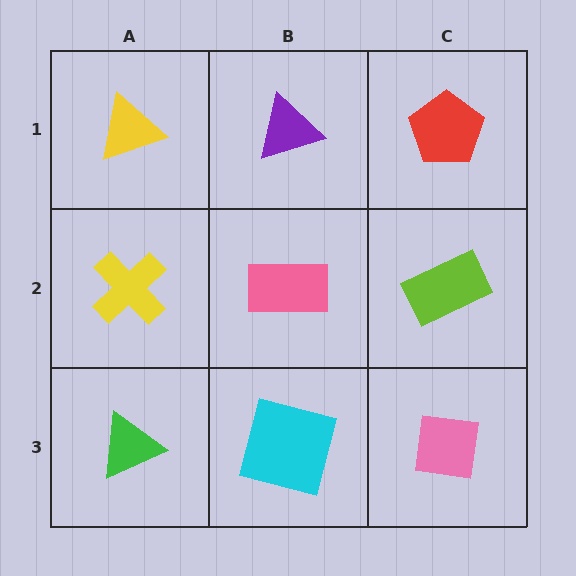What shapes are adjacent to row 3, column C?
A lime rectangle (row 2, column C), a cyan square (row 3, column B).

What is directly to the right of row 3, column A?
A cyan square.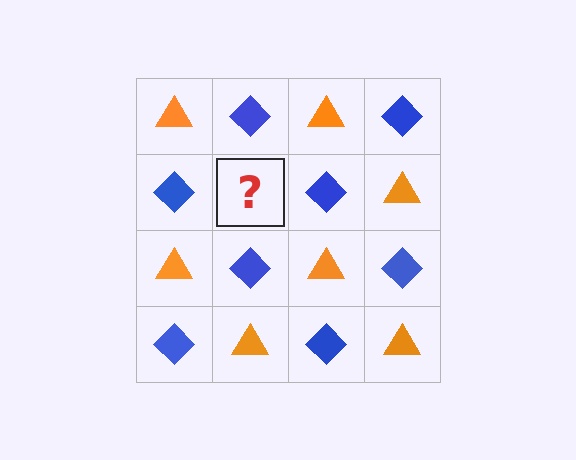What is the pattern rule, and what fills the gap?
The rule is that it alternates orange triangle and blue diamond in a checkerboard pattern. The gap should be filled with an orange triangle.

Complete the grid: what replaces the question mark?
The question mark should be replaced with an orange triangle.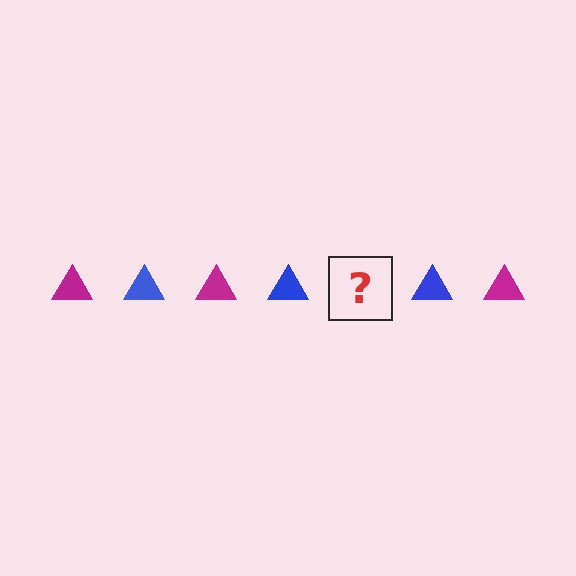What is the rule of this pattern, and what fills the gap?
The rule is that the pattern cycles through magenta, blue triangles. The gap should be filled with a magenta triangle.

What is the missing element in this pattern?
The missing element is a magenta triangle.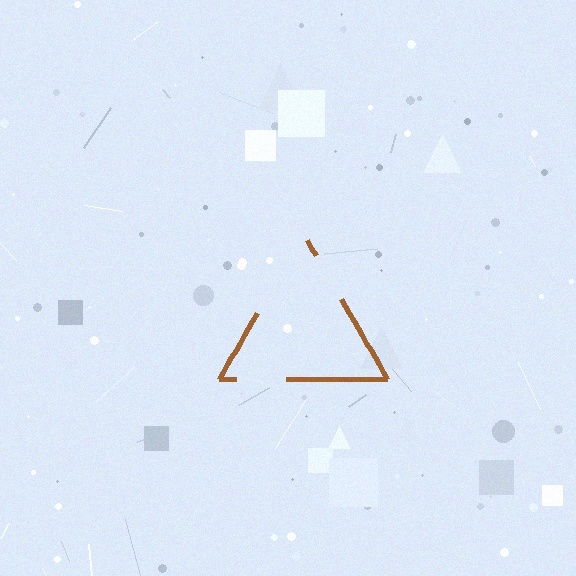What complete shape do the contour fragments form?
The contour fragments form a triangle.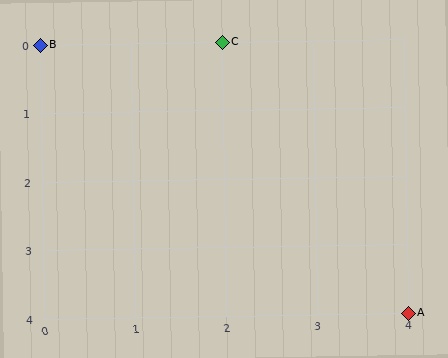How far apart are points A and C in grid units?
Points A and C are 2 columns and 4 rows apart (about 4.5 grid units diagonally).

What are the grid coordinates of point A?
Point A is at grid coordinates (4, 4).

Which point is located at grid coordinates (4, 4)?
Point A is at (4, 4).